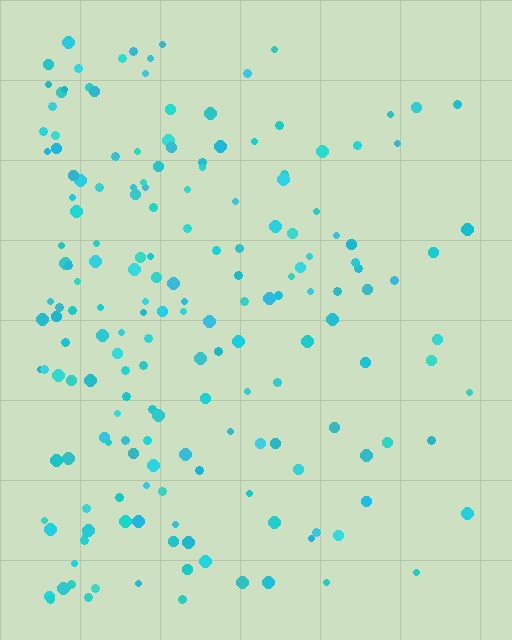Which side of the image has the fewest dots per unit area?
The right.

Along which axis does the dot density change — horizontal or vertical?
Horizontal.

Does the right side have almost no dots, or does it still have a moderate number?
Still a moderate number, just noticeably fewer than the left.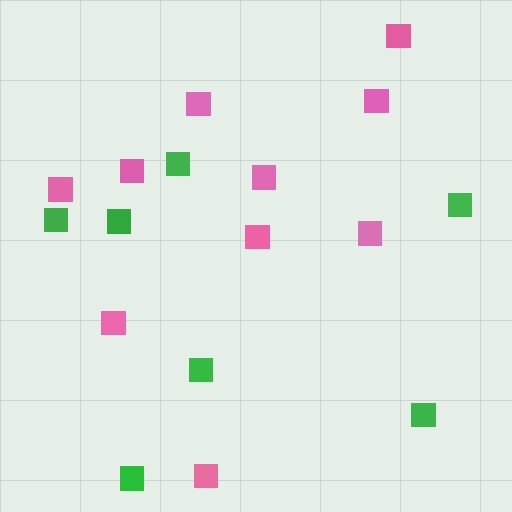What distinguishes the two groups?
There are 2 groups: one group of green squares (7) and one group of pink squares (10).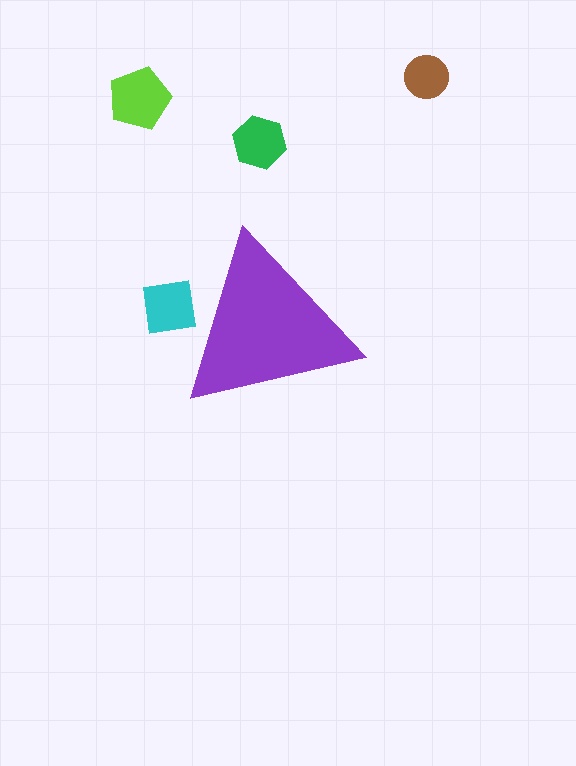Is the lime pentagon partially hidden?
No, the lime pentagon is fully visible.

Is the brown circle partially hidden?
No, the brown circle is fully visible.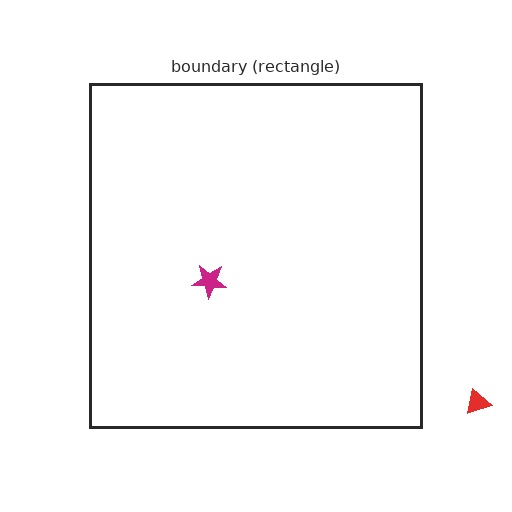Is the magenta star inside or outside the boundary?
Inside.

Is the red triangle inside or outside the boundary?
Outside.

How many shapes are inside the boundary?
1 inside, 1 outside.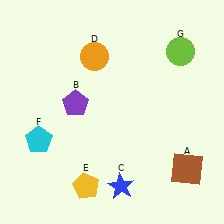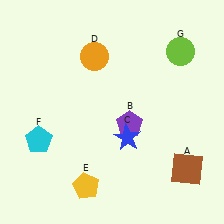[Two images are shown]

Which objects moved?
The objects that moved are: the purple pentagon (B), the blue star (C).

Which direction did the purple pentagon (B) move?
The purple pentagon (B) moved right.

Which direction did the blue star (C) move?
The blue star (C) moved up.